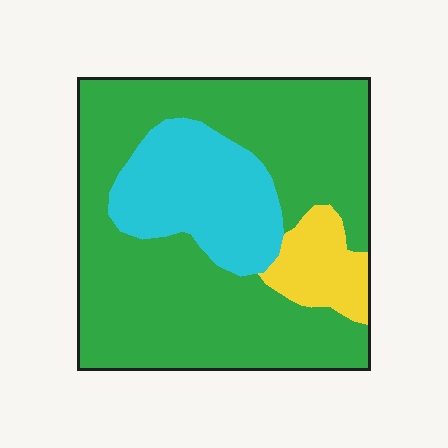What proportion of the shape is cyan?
Cyan covers about 20% of the shape.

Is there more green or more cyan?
Green.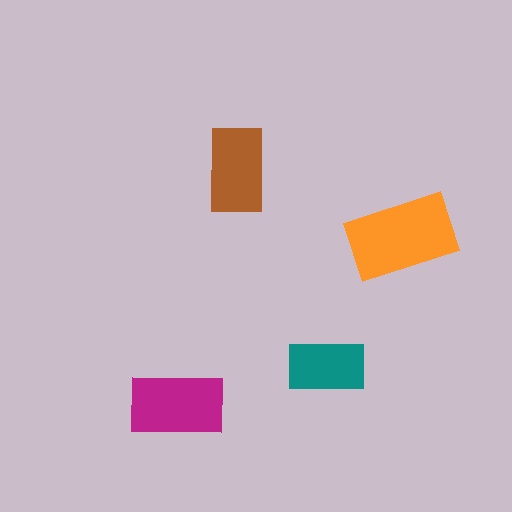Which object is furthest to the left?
The magenta rectangle is leftmost.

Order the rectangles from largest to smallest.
the orange one, the magenta one, the brown one, the teal one.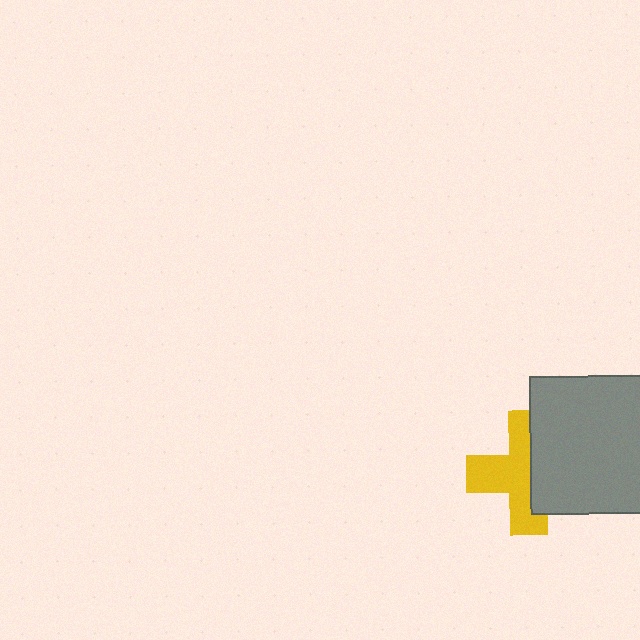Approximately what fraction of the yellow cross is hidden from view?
Roughly 44% of the yellow cross is hidden behind the gray square.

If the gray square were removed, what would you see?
You would see the complete yellow cross.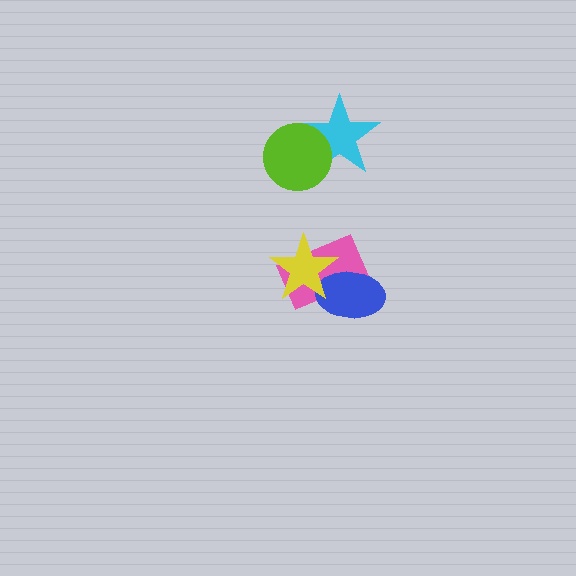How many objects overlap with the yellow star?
2 objects overlap with the yellow star.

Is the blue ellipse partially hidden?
Yes, it is partially covered by another shape.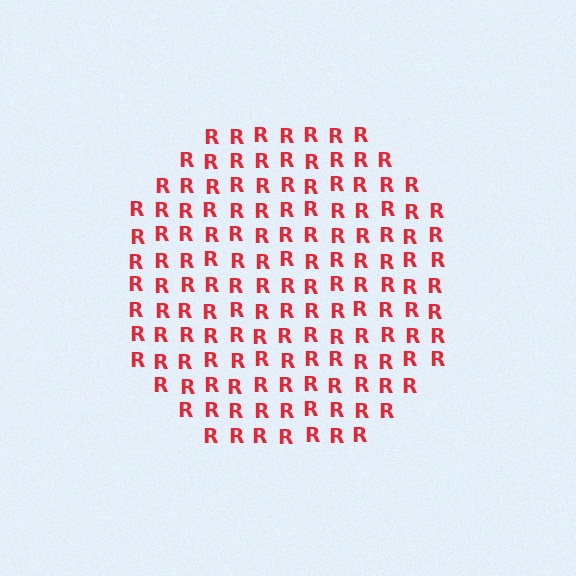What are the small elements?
The small elements are letter R's.